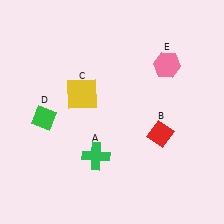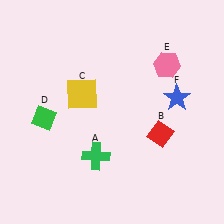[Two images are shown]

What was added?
A blue star (F) was added in Image 2.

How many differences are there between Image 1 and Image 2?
There is 1 difference between the two images.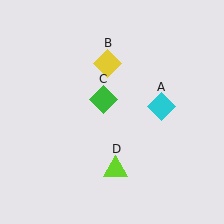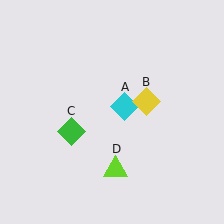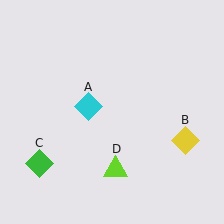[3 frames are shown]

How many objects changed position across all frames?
3 objects changed position: cyan diamond (object A), yellow diamond (object B), green diamond (object C).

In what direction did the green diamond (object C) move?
The green diamond (object C) moved down and to the left.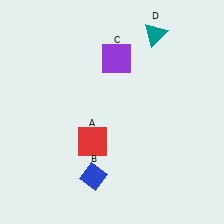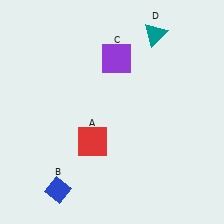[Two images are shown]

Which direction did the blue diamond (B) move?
The blue diamond (B) moved left.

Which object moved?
The blue diamond (B) moved left.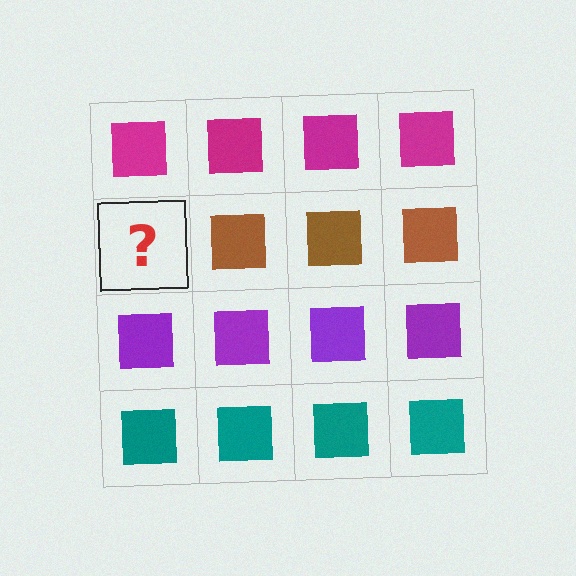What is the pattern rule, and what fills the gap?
The rule is that each row has a consistent color. The gap should be filled with a brown square.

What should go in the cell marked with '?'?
The missing cell should contain a brown square.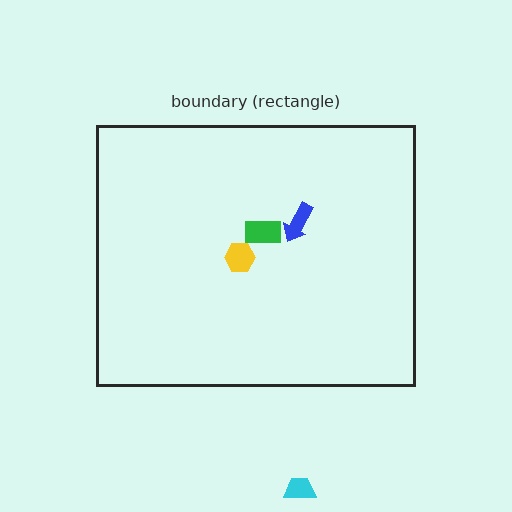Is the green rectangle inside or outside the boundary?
Inside.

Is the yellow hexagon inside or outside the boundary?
Inside.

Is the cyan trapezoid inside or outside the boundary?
Outside.